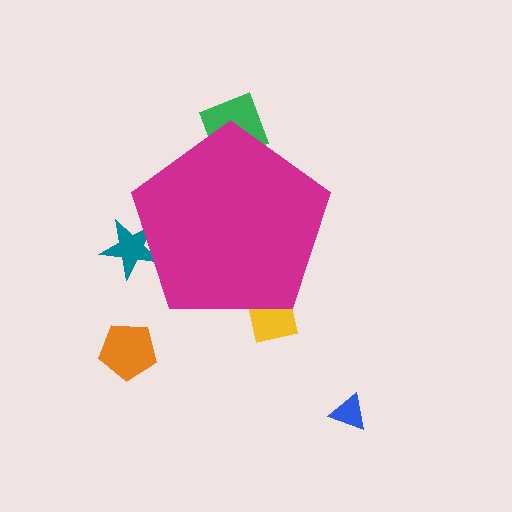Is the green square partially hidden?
Yes, the green square is partially hidden behind the magenta pentagon.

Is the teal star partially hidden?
Yes, the teal star is partially hidden behind the magenta pentagon.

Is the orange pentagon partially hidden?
No, the orange pentagon is fully visible.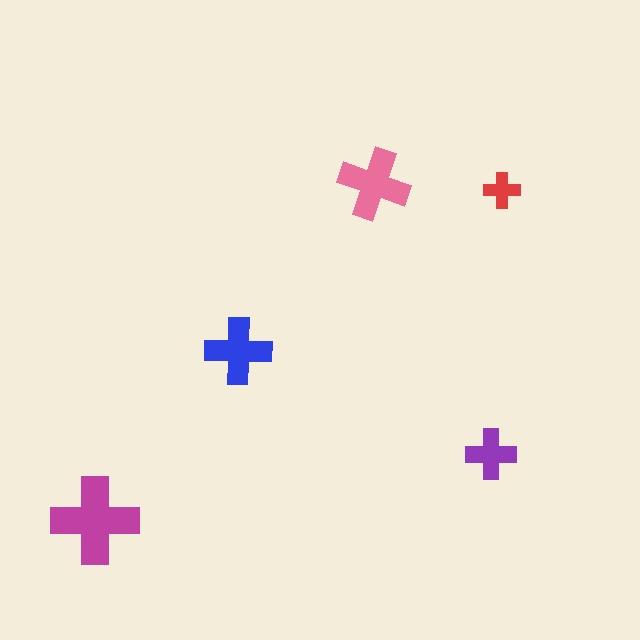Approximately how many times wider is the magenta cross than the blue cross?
About 1.5 times wider.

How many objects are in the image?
There are 5 objects in the image.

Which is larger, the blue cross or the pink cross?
The pink one.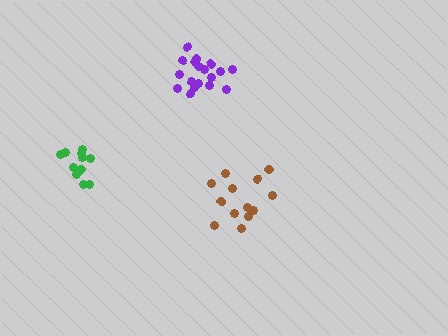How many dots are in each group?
Group 1: 13 dots, Group 2: 18 dots, Group 3: 12 dots (43 total).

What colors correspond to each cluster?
The clusters are colored: brown, purple, green.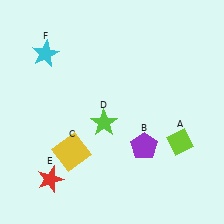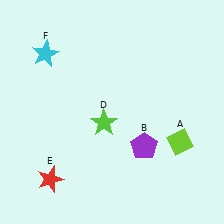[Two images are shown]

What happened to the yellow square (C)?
The yellow square (C) was removed in Image 2. It was in the bottom-left area of Image 1.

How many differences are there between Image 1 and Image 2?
There is 1 difference between the two images.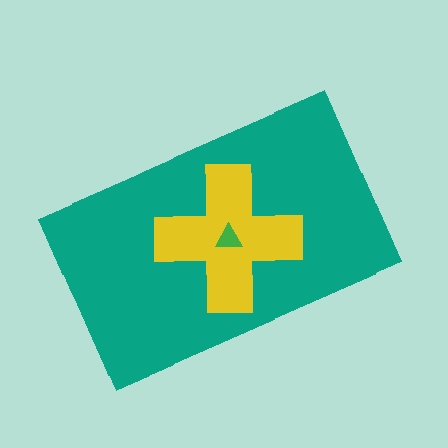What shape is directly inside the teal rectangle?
The yellow cross.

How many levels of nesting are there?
3.